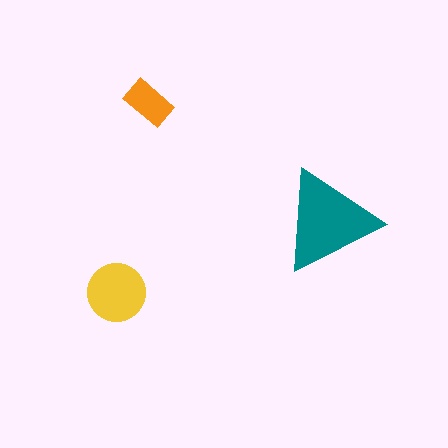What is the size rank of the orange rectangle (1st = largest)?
3rd.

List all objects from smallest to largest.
The orange rectangle, the yellow circle, the teal triangle.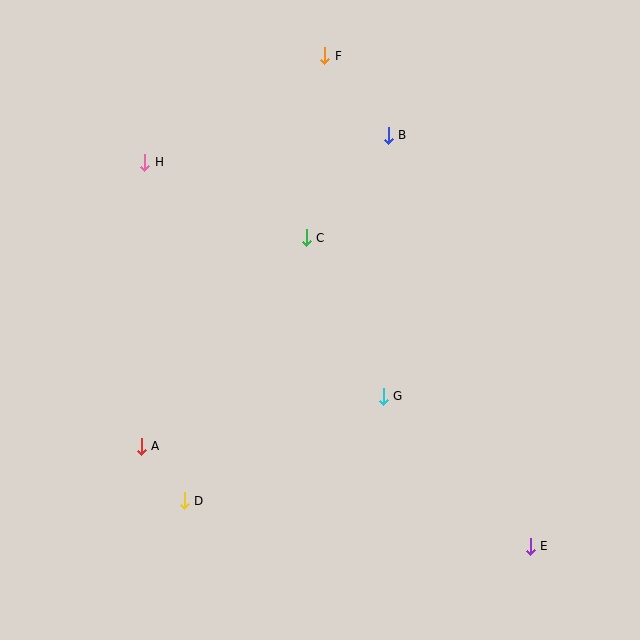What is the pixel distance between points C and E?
The distance between C and E is 381 pixels.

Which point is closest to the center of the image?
Point C at (306, 238) is closest to the center.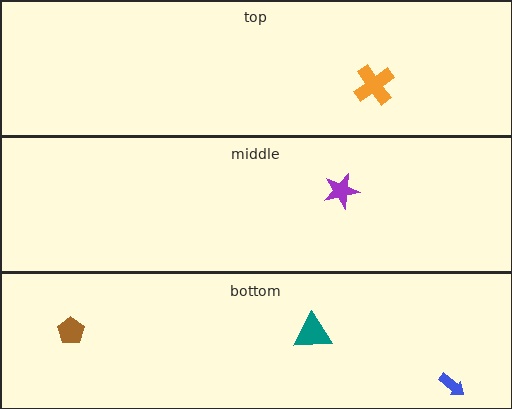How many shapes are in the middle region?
1.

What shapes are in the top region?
The orange cross.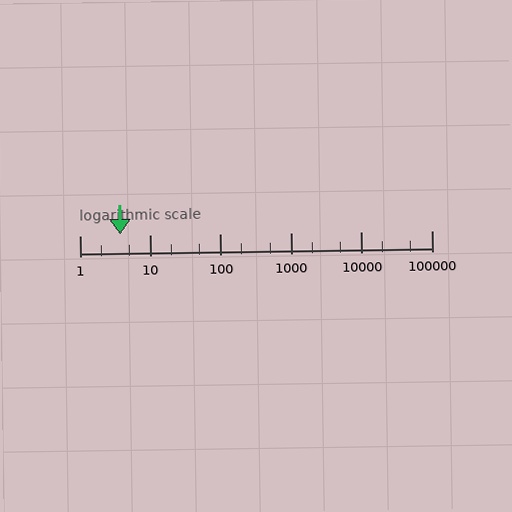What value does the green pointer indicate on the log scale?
The pointer indicates approximately 3.8.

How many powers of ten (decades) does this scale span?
The scale spans 5 decades, from 1 to 100000.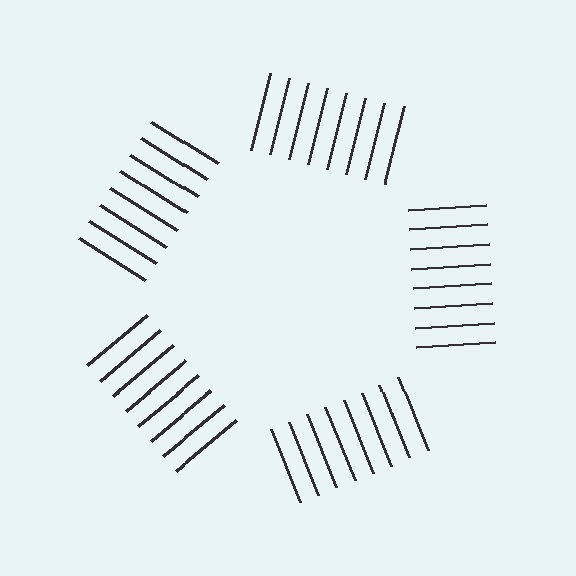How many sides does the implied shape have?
5 sides — the line-ends trace a pentagon.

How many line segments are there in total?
40 — 8 along each of the 5 edges.